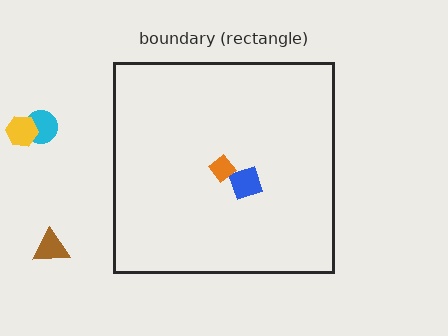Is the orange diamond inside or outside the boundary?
Inside.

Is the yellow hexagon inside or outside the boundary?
Outside.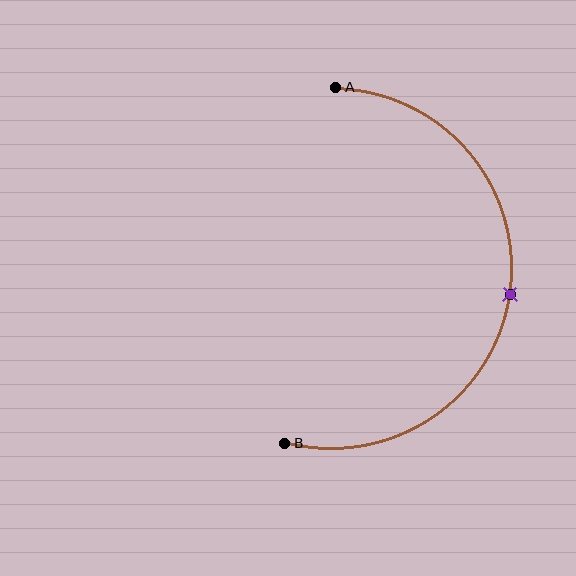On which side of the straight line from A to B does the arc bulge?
The arc bulges to the right of the straight line connecting A and B.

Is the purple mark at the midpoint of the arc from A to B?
Yes. The purple mark lies on the arc at equal arc-length from both A and B — it is the arc midpoint.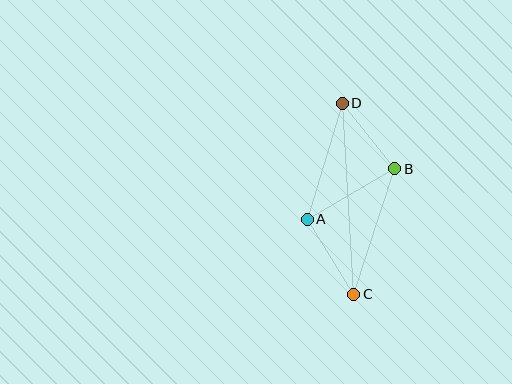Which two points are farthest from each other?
Points C and D are farthest from each other.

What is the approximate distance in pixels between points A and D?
The distance between A and D is approximately 121 pixels.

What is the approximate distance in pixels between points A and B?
The distance between A and B is approximately 101 pixels.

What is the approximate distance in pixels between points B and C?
The distance between B and C is approximately 132 pixels.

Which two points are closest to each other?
Points B and D are closest to each other.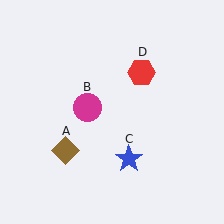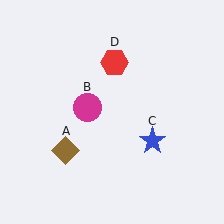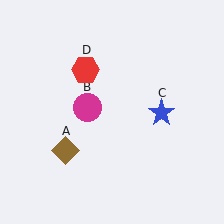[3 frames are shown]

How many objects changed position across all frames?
2 objects changed position: blue star (object C), red hexagon (object D).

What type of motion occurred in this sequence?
The blue star (object C), red hexagon (object D) rotated counterclockwise around the center of the scene.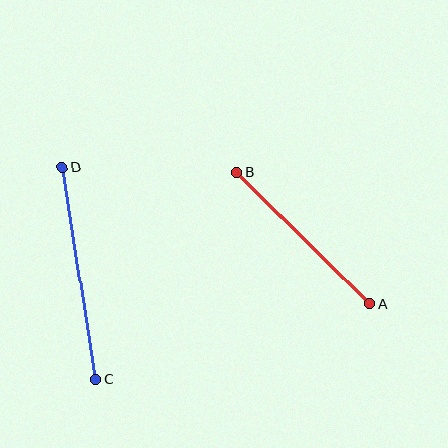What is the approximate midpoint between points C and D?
The midpoint is at approximately (79, 273) pixels.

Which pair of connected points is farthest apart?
Points C and D are farthest apart.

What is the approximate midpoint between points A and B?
The midpoint is at approximately (303, 238) pixels.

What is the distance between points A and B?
The distance is approximately 187 pixels.